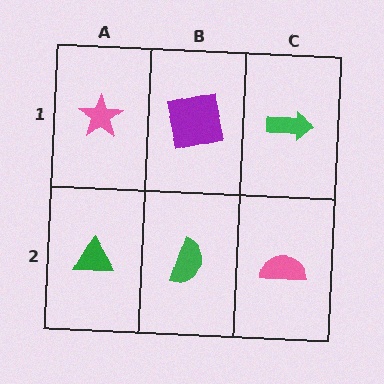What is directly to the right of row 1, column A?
A purple square.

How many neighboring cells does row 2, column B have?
3.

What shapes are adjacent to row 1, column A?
A green triangle (row 2, column A), a purple square (row 1, column B).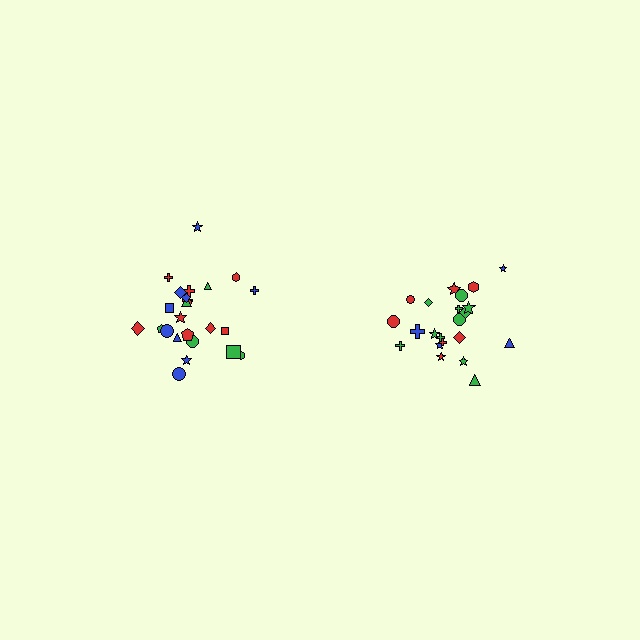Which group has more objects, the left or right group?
The left group.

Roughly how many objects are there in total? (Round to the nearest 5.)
Roughly 45 objects in total.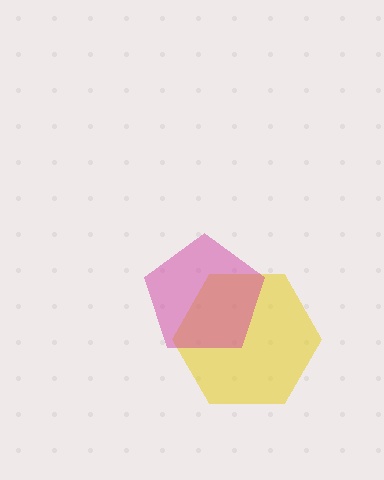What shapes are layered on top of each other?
The layered shapes are: a yellow hexagon, a magenta pentagon.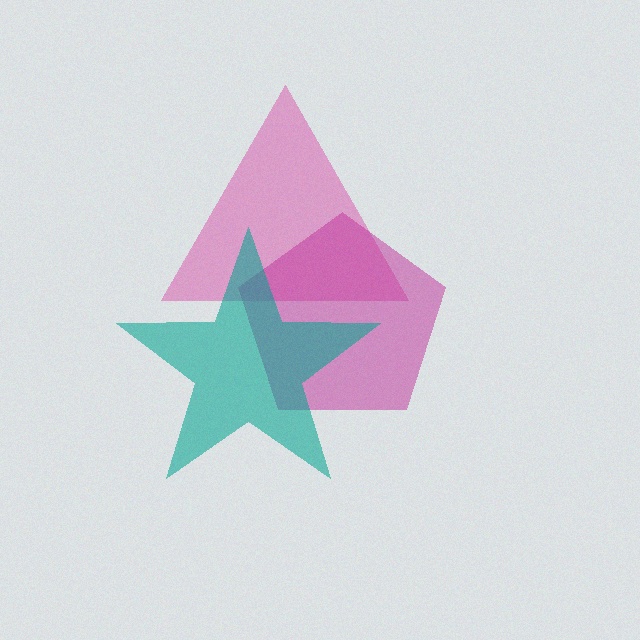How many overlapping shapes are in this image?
There are 3 overlapping shapes in the image.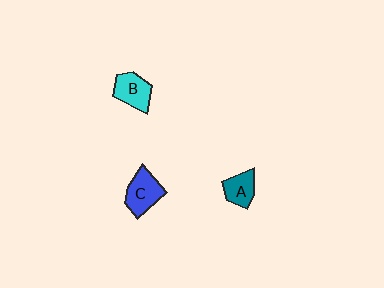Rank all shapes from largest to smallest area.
From largest to smallest: C (blue), B (cyan), A (teal).